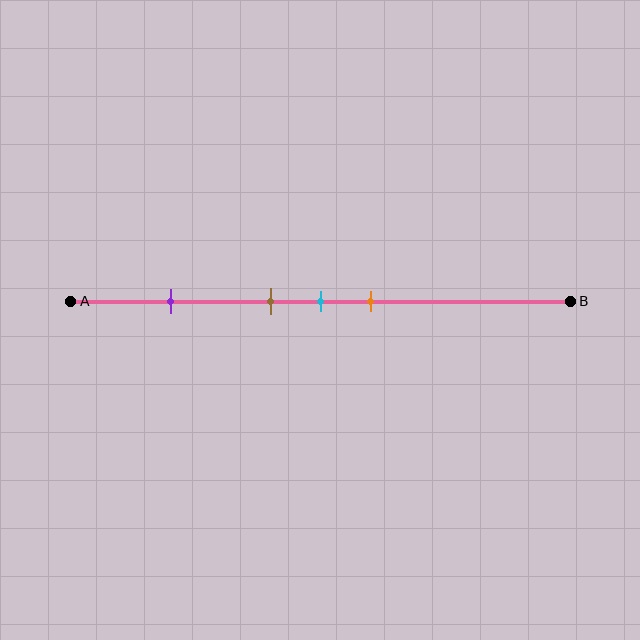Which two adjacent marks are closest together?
The brown and cyan marks are the closest adjacent pair.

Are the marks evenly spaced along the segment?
No, the marks are not evenly spaced.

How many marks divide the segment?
There are 4 marks dividing the segment.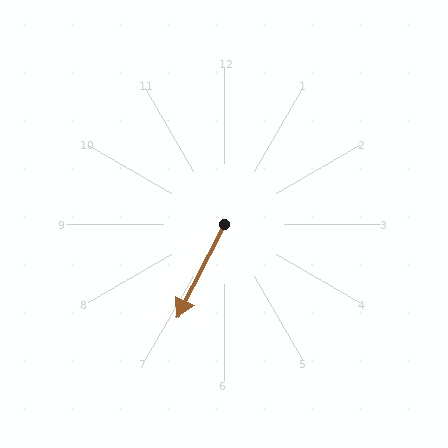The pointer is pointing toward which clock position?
Roughly 7 o'clock.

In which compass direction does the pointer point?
Southwest.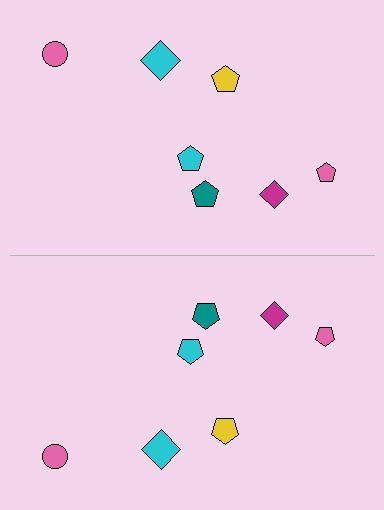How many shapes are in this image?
There are 14 shapes in this image.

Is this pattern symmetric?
Yes, this pattern has bilateral (reflection) symmetry.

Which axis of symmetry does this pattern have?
The pattern has a horizontal axis of symmetry running through the center of the image.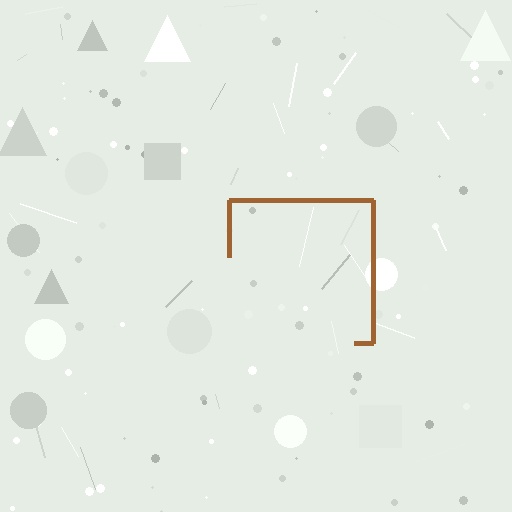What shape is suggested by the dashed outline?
The dashed outline suggests a square.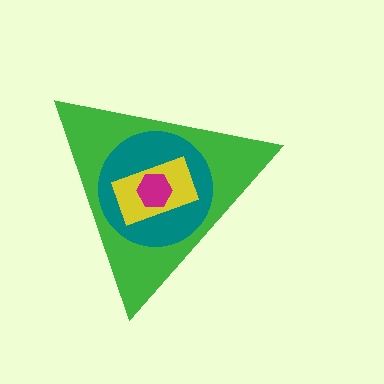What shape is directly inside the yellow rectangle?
The magenta hexagon.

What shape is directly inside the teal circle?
The yellow rectangle.